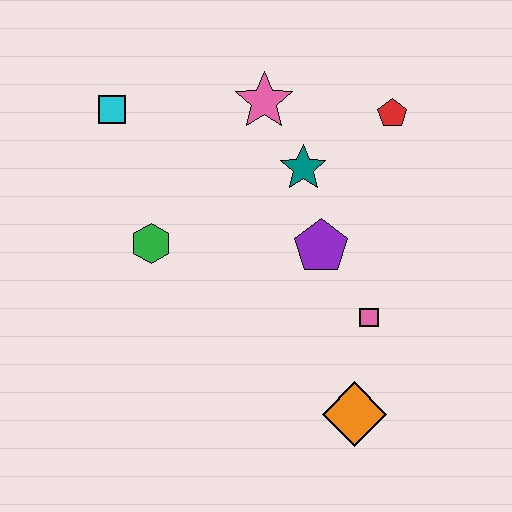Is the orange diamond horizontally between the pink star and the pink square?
Yes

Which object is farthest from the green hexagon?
The red pentagon is farthest from the green hexagon.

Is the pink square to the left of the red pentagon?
Yes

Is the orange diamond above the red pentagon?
No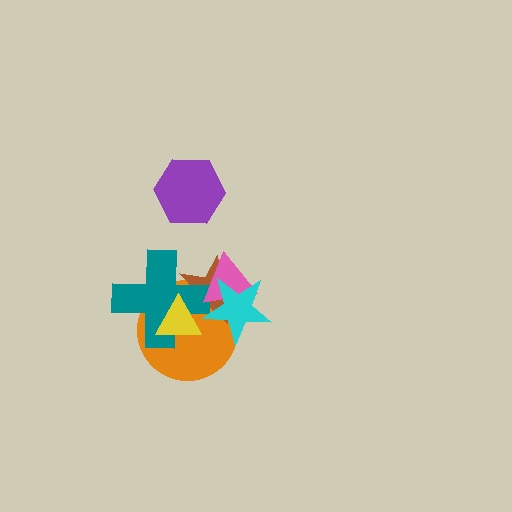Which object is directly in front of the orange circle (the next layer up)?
The brown star is directly in front of the orange circle.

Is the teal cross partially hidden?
Yes, it is partially covered by another shape.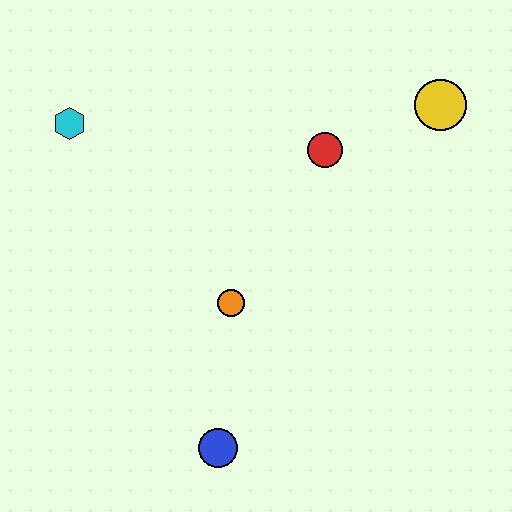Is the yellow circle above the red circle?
Yes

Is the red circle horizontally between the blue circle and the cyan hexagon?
No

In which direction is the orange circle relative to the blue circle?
The orange circle is above the blue circle.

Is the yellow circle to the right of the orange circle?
Yes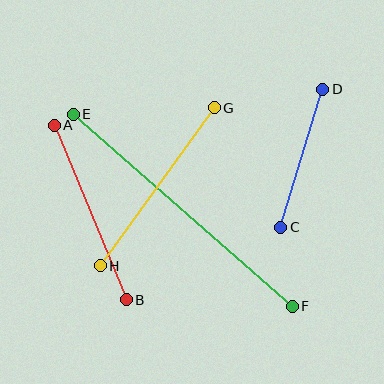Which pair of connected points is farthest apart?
Points E and F are farthest apart.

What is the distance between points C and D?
The distance is approximately 144 pixels.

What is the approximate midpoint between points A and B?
The midpoint is at approximately (90, 212) pixels.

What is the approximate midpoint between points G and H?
The midpoint is at approximately (157, 187) pixels.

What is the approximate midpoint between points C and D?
The midpoint is at approximately (302, 158) pixels.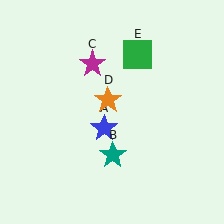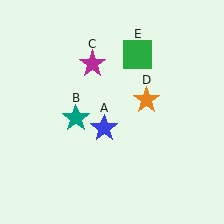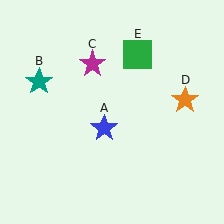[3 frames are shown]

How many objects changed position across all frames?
2 objects changed position: teal star (object B), orange star (object D).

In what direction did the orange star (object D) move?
The orange star (object D) moved right.